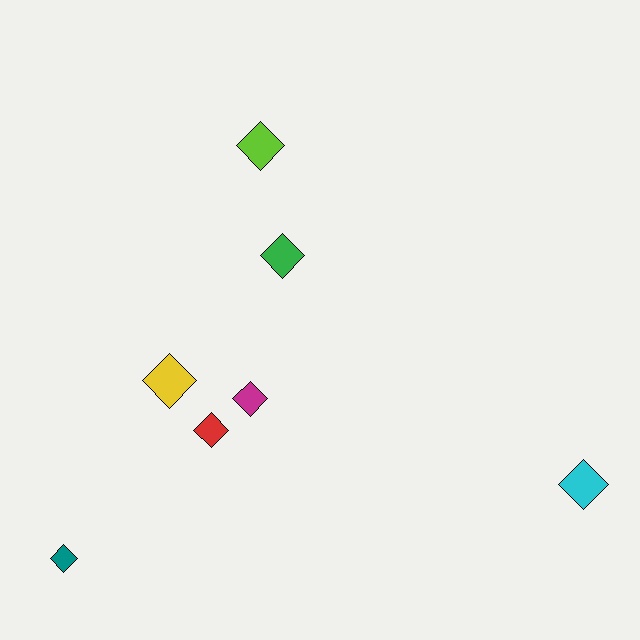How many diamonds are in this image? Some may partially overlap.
There are 7 diamonds.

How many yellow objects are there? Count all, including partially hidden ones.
There is 1 yellow object.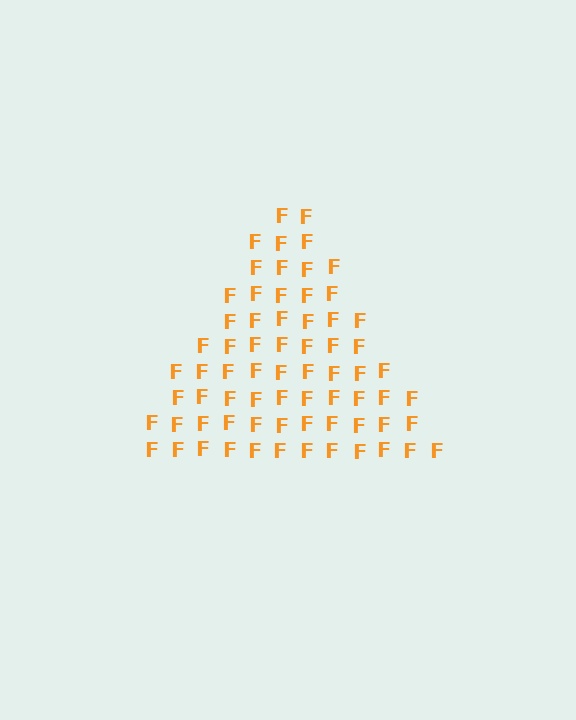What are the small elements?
The small elements are letter F's.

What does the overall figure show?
The overall figure shows a triangle.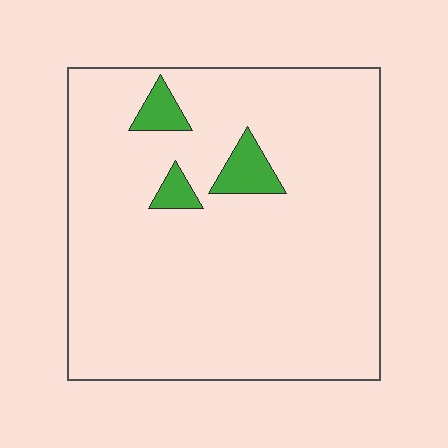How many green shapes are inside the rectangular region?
3.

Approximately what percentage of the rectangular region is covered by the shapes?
Approximately 5%.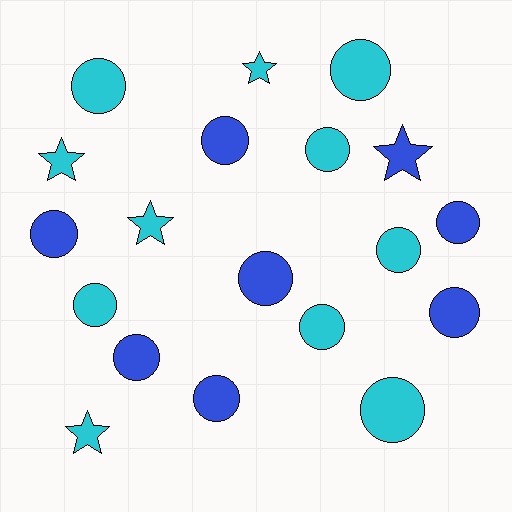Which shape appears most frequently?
Circle, with 14 objects.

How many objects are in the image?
There are 19 objects.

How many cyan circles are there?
There are 7 cyan circles.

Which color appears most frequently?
Cyan, with 11 objects.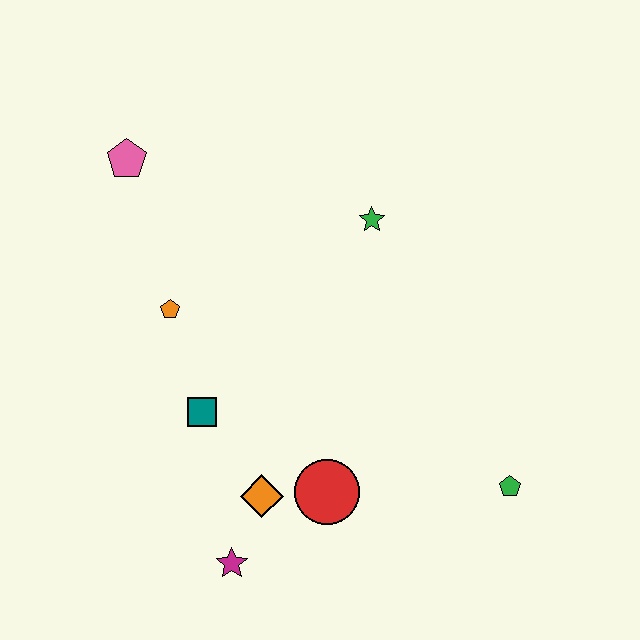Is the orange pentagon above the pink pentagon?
No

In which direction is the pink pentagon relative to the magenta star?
The pink pentagon is above the magenta star.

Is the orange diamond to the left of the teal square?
No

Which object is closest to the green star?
The orange pentagon is closest to the green star.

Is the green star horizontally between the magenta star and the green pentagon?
Yes